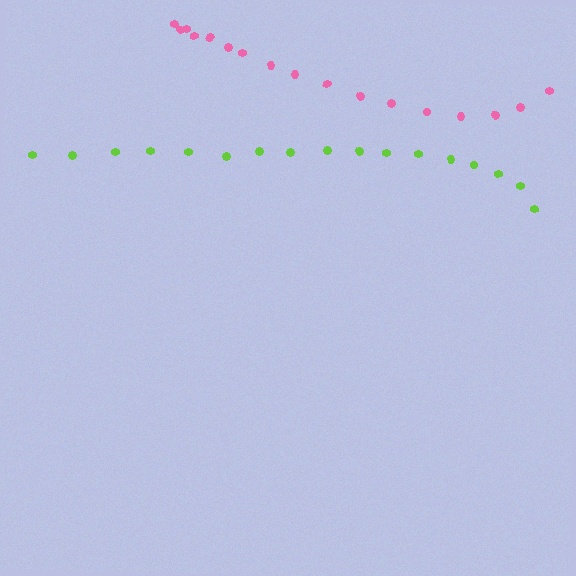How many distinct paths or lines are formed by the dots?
There are 2 distinct paths.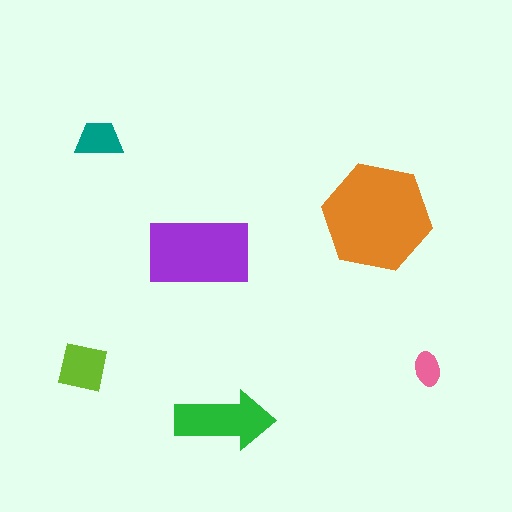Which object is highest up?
The teal trapezoid is topmost.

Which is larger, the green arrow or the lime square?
The green arrow.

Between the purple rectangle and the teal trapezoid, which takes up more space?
The purple rectangle.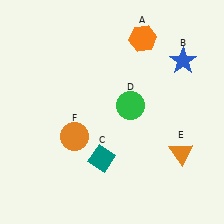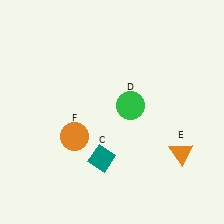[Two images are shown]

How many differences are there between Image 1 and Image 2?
There are 2 differences between the two images.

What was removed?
The blue star (B), the orange hexagon (A) were removed in Image 2.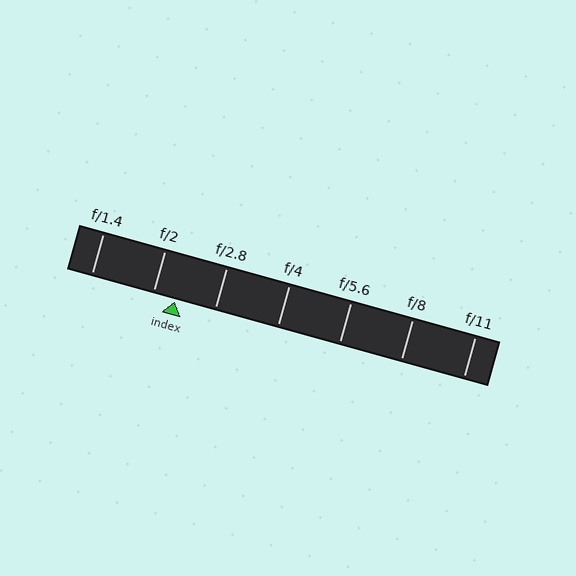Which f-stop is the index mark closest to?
The index mark is closest to f/2.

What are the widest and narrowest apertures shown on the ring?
The widest aperture shown is f/1.4 and the narrowest is f/11.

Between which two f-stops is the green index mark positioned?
The index mark is between f/2 and f/2.8.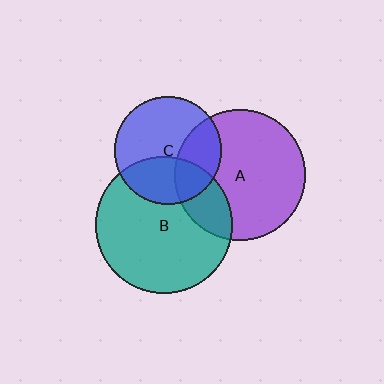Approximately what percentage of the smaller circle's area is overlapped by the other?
Approximately 35%.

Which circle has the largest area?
Circle B (teal).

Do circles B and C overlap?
Yes.